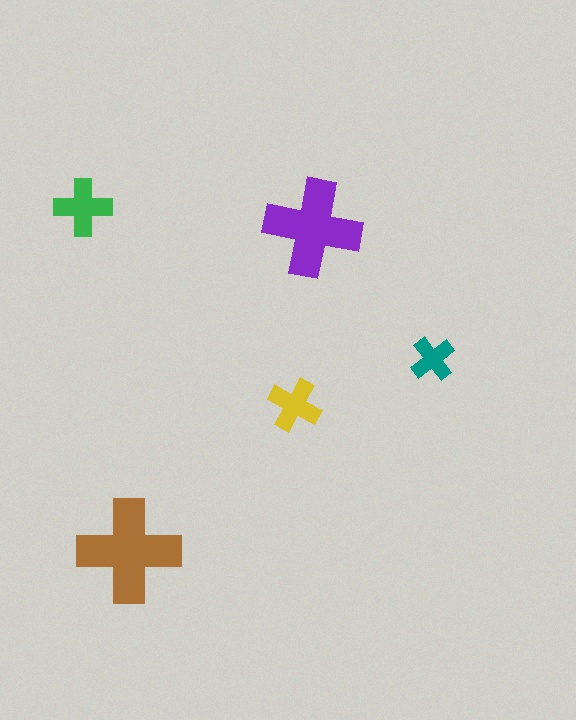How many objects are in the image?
There are 5 objects in the image.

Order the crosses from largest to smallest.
the brown one, the purple one, the green one, the yellow one, the teal one.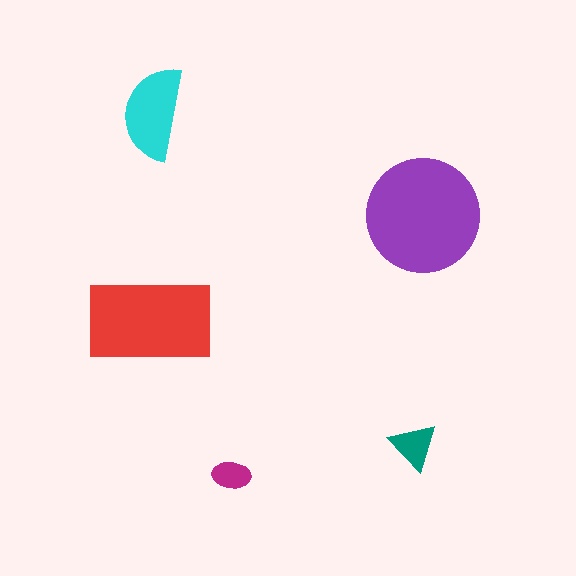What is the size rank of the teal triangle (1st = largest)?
4th.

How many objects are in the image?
There are 5 objects in the image.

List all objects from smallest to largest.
The magenta ellipse, the teal triangle, the cyan semicircle, the red rectangle, the purple circle.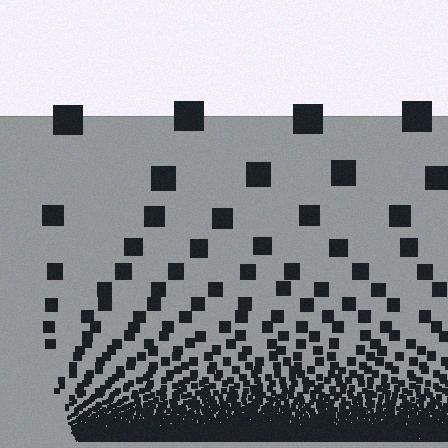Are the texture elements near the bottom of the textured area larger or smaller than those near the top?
Smaller. The gradient is inverted — elements near the bottom are smaller and denser.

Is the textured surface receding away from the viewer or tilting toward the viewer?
The surface appears to tilt toward the viewer. Texture elements get larger and sparser toward the top.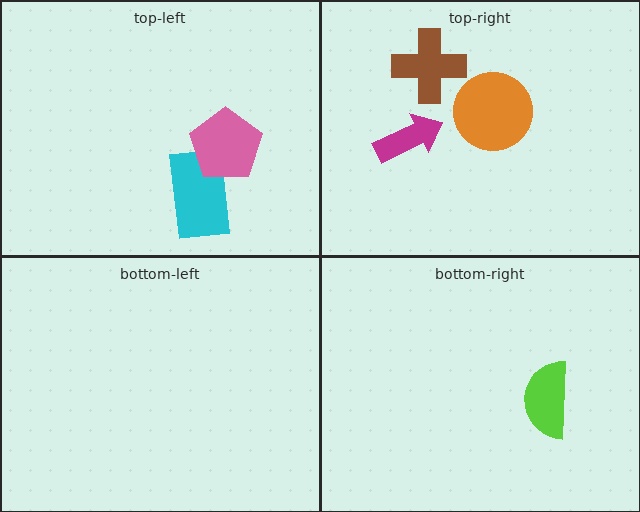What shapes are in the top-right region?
The magenta arrow, the orange circle, the brown cross.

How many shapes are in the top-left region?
2.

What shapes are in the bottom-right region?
The lime semicircle.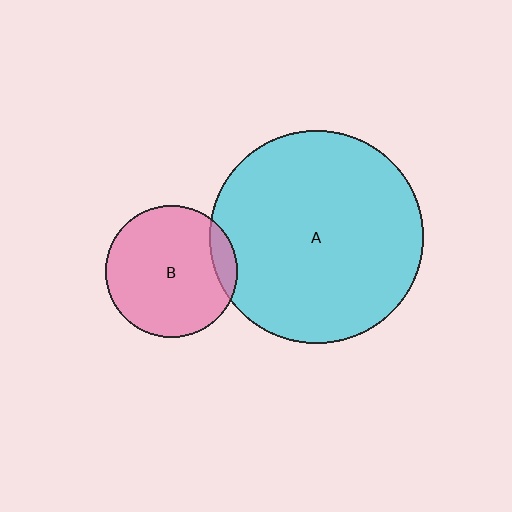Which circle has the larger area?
Circle A (cyan).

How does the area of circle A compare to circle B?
Approximately 2.6 times.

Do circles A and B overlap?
Yes.